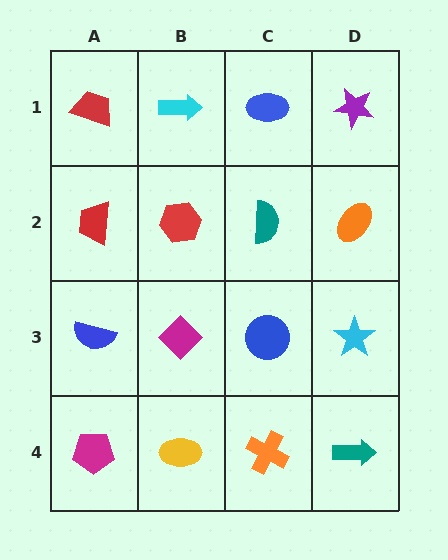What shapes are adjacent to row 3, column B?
A red hexagon (row 2, column B), a yellow ellipse (row 4, column B), a blue semicircle (row 3, column A), a blue circle (row 3, column C).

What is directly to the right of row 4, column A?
A yellow ellipse.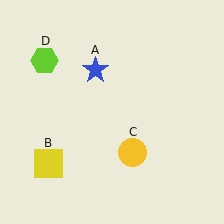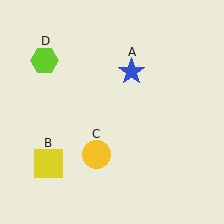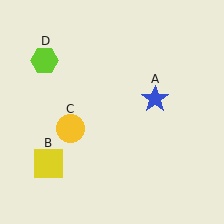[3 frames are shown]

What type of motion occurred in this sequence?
The blue star (object A), yellow circle (object C) rotated clockwise around the center of the scene.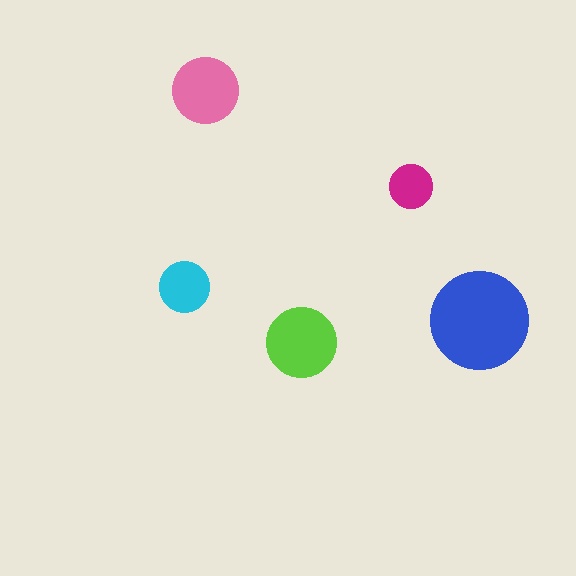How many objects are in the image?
There are 5 objects in the image.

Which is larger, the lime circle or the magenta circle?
The lime one.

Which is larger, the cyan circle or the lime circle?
The lime one.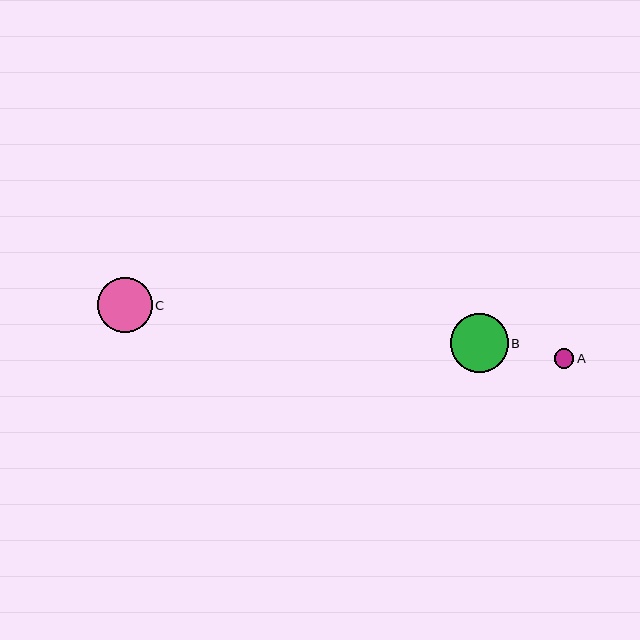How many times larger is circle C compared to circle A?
Circle C is approximately 2.8 times the size of circle A.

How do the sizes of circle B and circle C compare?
Circle B and circle C are approximately the same size.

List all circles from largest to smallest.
From largest to smallest: B, C, A.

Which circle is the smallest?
Circle A is the smallest with a size of approximately 19 pixels.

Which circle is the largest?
Circle B is the largest with a size of approximately 58 pixels.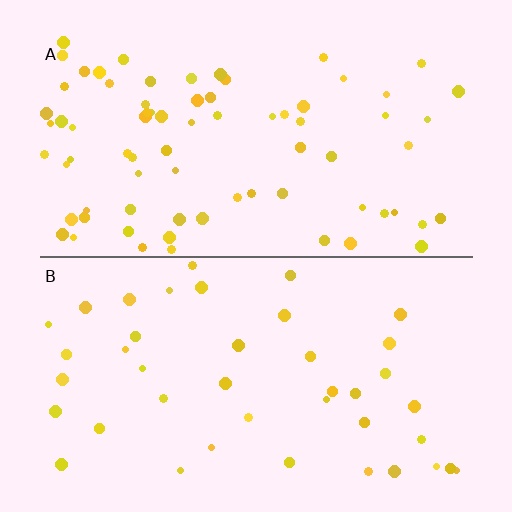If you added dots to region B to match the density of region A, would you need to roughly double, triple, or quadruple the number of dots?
Approximately double.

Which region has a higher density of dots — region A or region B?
A (the top).